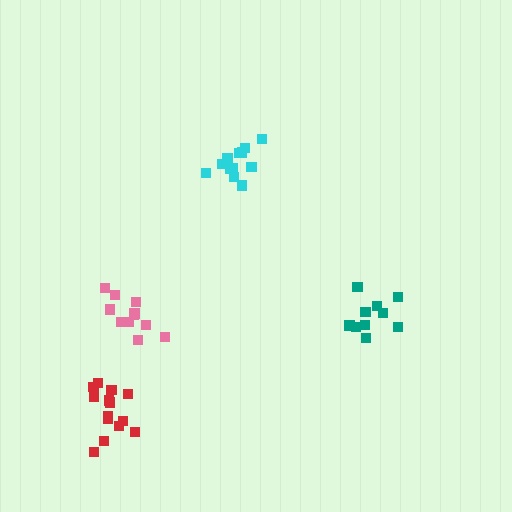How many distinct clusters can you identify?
There are 4 distinct clusters.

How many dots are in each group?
Group 1: 11 dots, Group 2: 10 dots, Group 3: 12 dots, Group 4: 14 dots (47 total).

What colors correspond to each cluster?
The clusters are colored: pink, teal, cyan, red.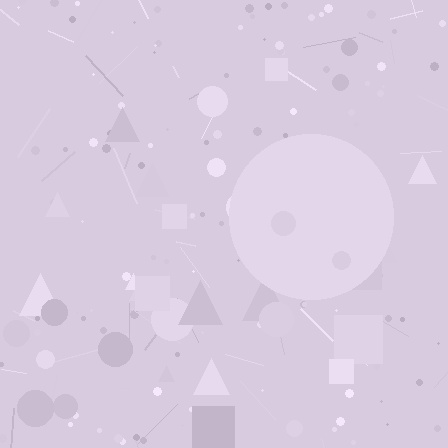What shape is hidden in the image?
A circle is hidden in the image.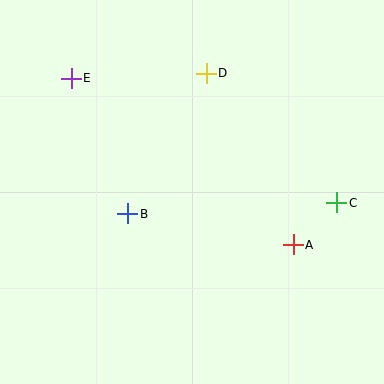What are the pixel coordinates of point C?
Point C is at (337, 203).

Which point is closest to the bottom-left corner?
Point B is closest to the bottom-left corner.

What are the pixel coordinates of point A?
Point A is at (293, 245).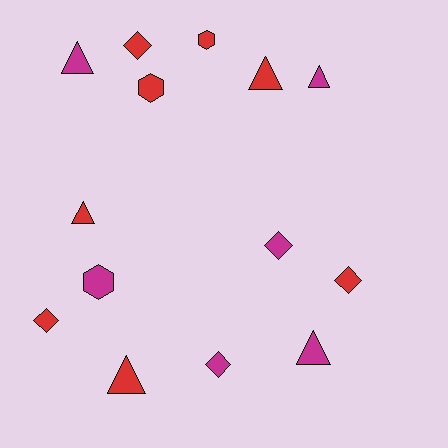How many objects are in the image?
There are 14 objects.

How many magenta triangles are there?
There are 3 magenta triangles.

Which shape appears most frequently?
Triangle, with 6 objects.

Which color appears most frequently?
Red, with 8 objects.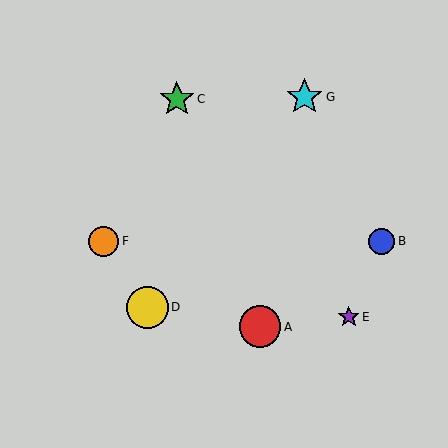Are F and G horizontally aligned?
No, F is at y≈241 and G is at y≈97.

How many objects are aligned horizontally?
2 objects (B, F) are aligned horizontally.